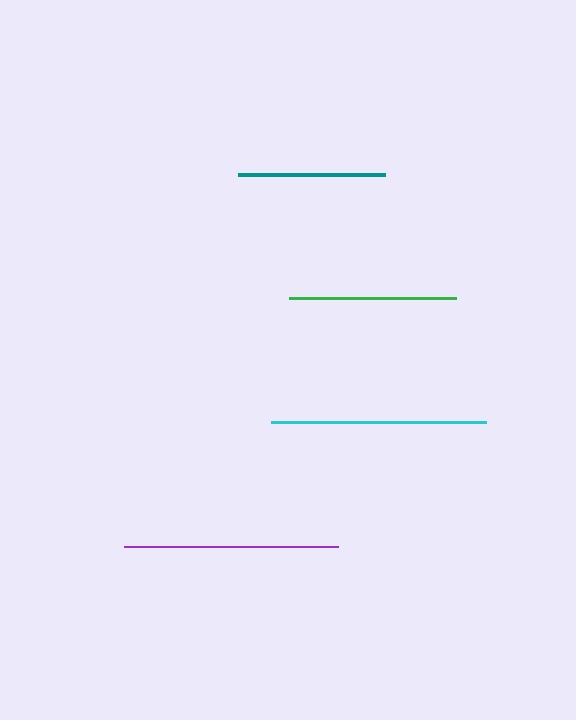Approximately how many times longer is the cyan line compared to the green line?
The cyan line is approximately 1.3 times the length of the green line.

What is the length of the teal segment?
The teal segment is approximately 147 pixels long.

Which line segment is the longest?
The cyan line is the longest at approximately 215 pixels.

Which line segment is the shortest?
The teal line is the shortest at approximately 147 pixels.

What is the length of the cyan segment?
The cyan segment is approximately 215 pixels long.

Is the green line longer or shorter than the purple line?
The purple line is longer than the green line.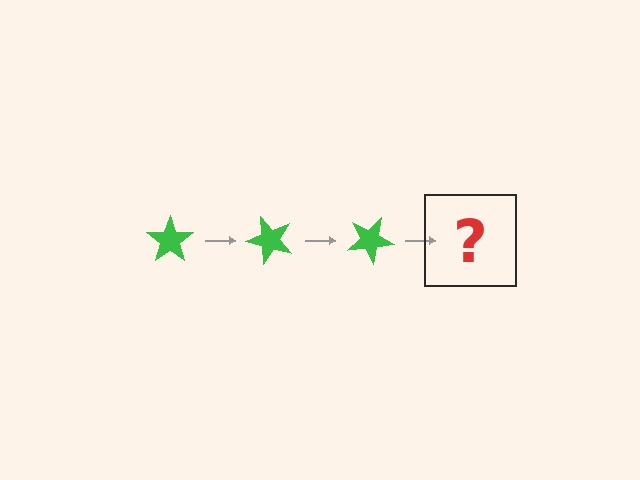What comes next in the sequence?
The next element should be a green star rotated 150 degrees.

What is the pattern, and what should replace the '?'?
The pattern is that the star rotates 50 degrees each step. The '?' should be a green star rotated 150 degrees.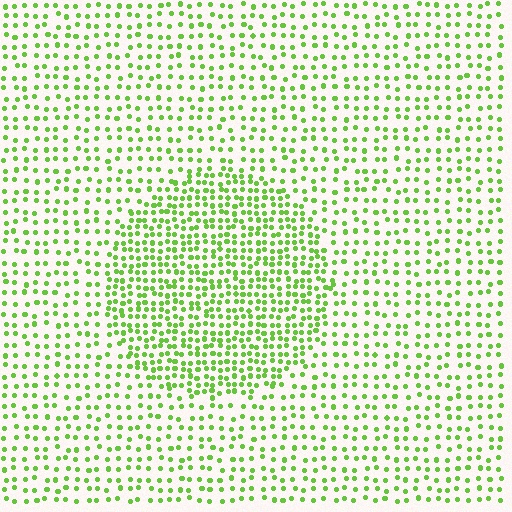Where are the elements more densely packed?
The elements are more densely packed inside the circle boundary.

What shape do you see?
I see a circle.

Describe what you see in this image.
The image contains small lime elements arranged at two different densities. A circle-shaped region is visible where the elements are more densely packed than the surrounding area.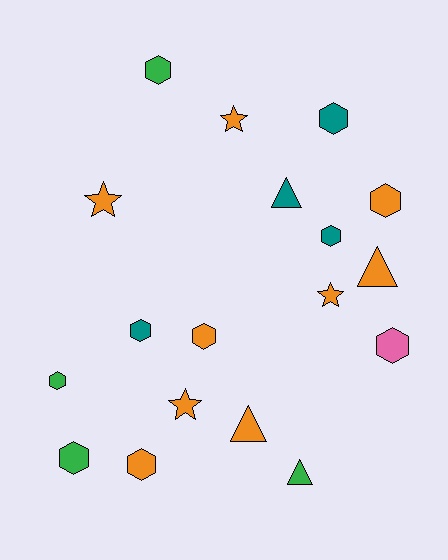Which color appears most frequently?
Orange, with 9 objects.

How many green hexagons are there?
There are 3 green hexagons.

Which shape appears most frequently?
Hexagon, with 10 objects.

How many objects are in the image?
There are 18 objects.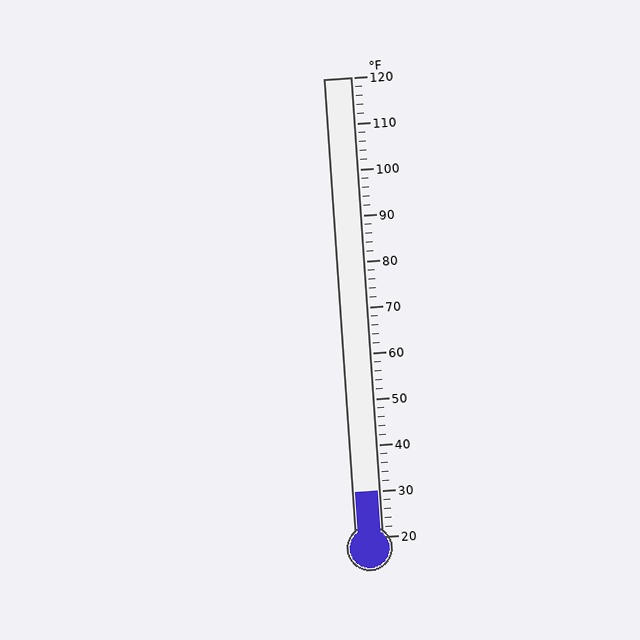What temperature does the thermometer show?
The thermometer shows approximately 30°F.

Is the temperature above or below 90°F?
The temperature is below 90°F.